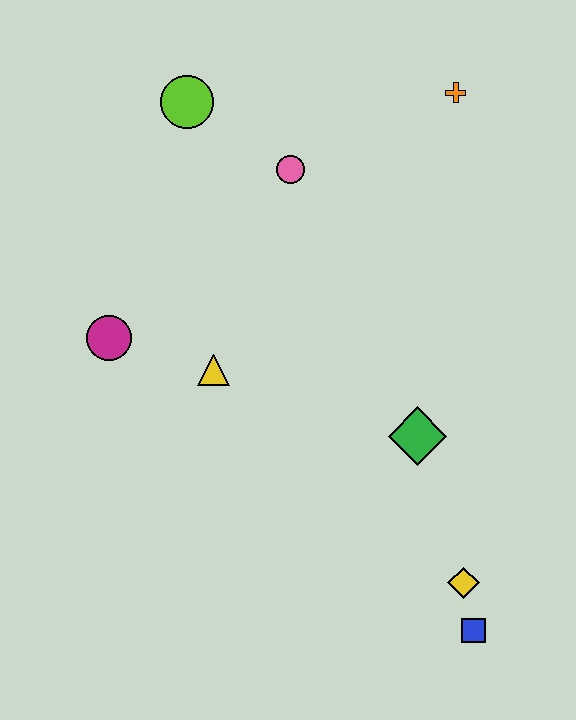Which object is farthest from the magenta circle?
The blue square is farthest from the magenta circle.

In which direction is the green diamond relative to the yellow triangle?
The green diamond is to the right of the yellow triangle.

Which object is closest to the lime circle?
The pink circle is closest to the lime circle.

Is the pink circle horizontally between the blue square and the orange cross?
No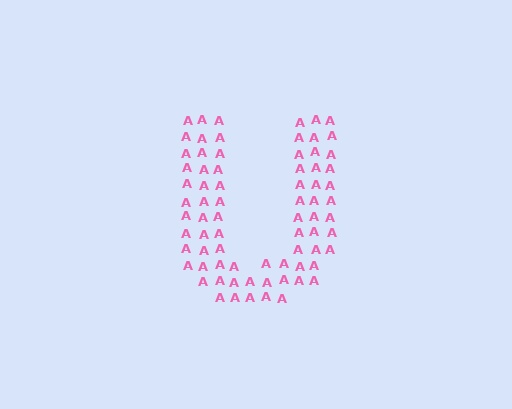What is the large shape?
The large shape is the letter U.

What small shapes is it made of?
It is made of small letter A's.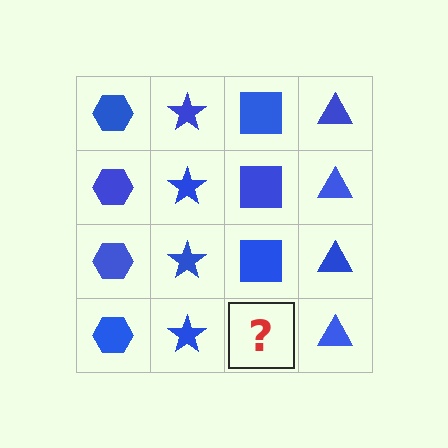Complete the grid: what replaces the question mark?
The question mark should be replaced with a blue square.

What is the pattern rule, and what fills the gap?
The rule is that each column has a consistent shape. The gap should be filled with a blue square.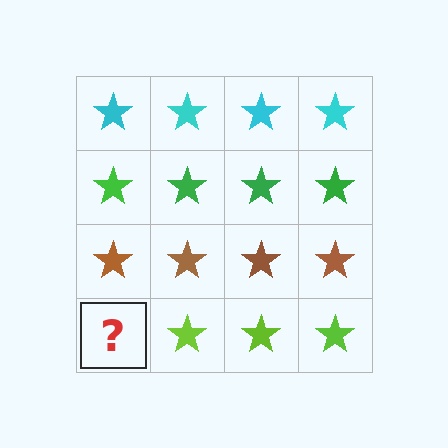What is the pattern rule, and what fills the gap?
The rule is that each row has a consistent color. The gap should be filled with a lime star.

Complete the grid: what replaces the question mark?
The question mark should be replaced with a lime star.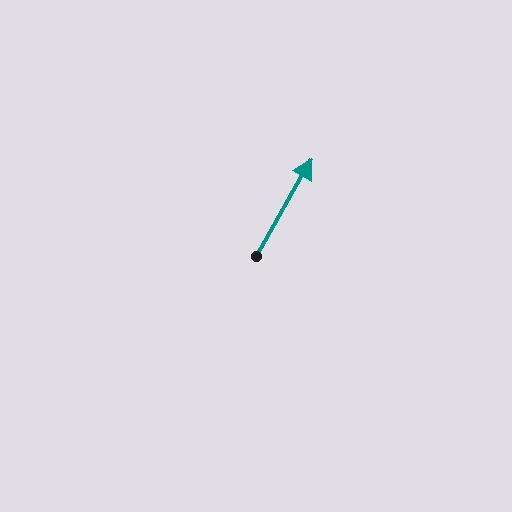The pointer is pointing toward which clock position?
Roughly 1 o'clock.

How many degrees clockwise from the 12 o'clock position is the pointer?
Approximately 30 degrees.